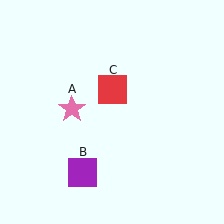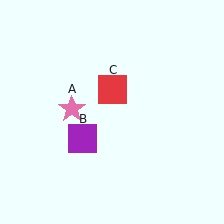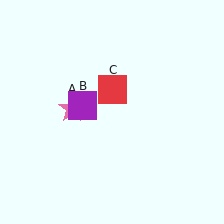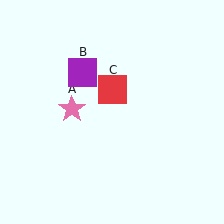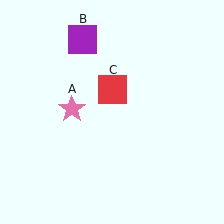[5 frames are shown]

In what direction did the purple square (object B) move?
The purple square (object B) moved up.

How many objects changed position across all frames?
1 object changed position: purple square (object B).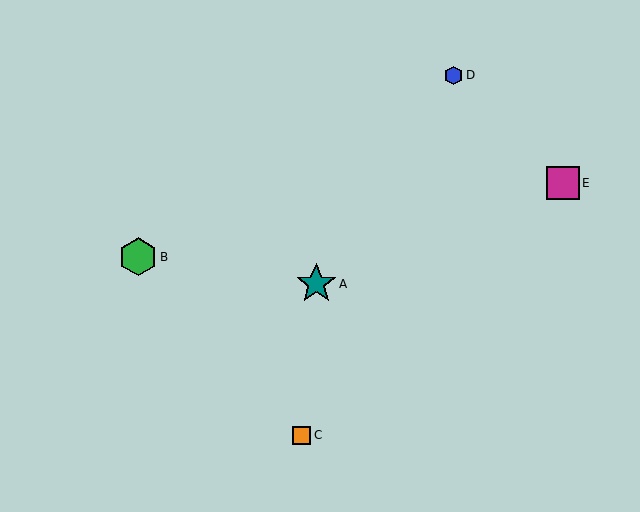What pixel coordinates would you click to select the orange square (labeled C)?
Click at (302, 435) to select the orange square C.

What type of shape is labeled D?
Shape D is a blue hexagon.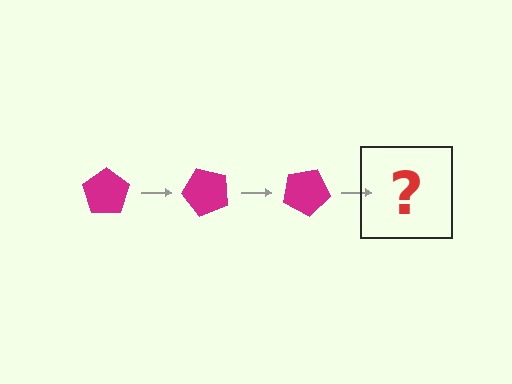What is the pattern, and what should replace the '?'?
The pattern is that the pentagon rotates 50 degrees each step. The '?' should be a magenta pentagon rotated 150 degrees.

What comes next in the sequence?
The next element should be a magenta pentagon rotated 150 degrees.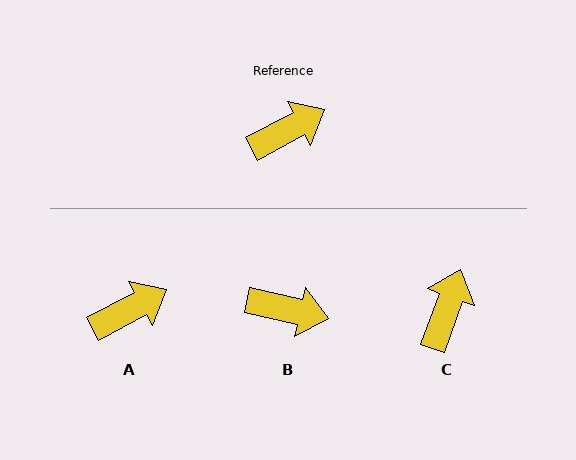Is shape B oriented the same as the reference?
No, it is off by about 41 degrees.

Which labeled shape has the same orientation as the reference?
A.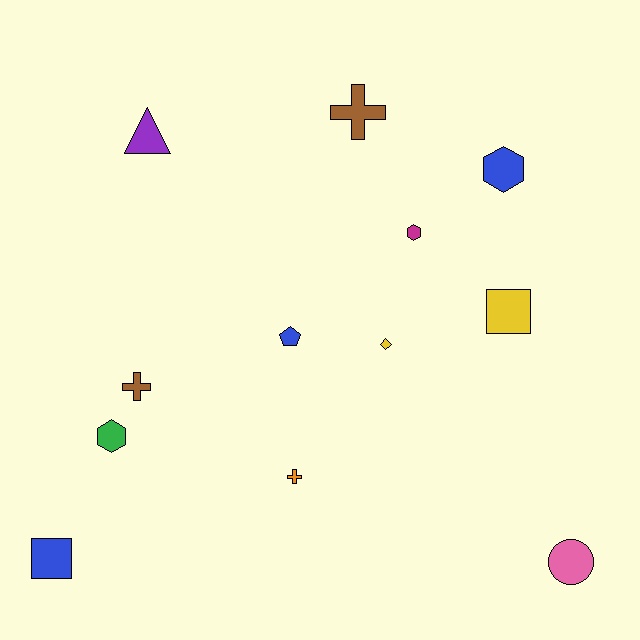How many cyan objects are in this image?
There are no cyan objects.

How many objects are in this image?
There are 12 objects.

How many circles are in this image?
There is 1 circle.